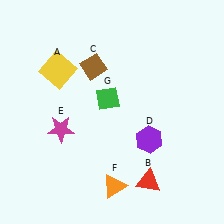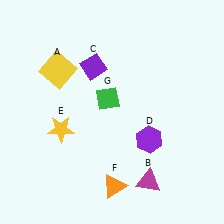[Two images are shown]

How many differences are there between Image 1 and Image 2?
There are 3 differences between the two images.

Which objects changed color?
B changed from red to magenta. C changed from brown to purple. E changed from magenta to yellow.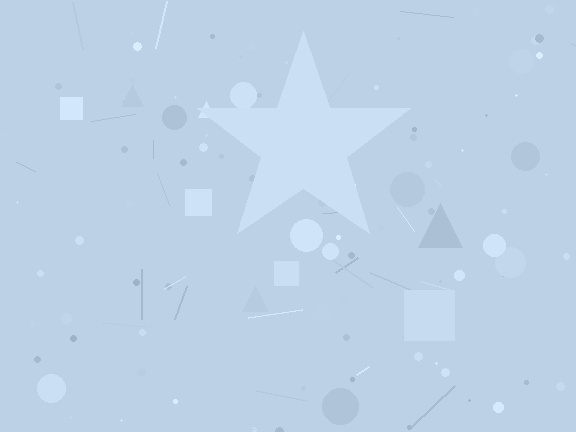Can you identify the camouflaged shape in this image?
The camouflaged shape is a star.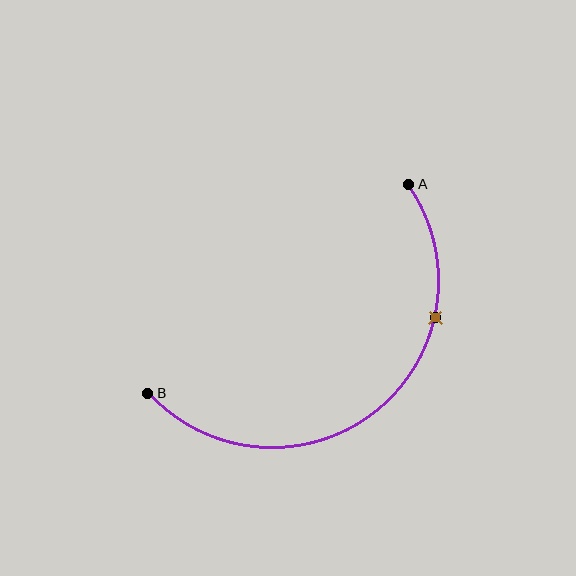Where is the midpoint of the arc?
The arc midpoint is the point on the curve farthest from the straight line joining A and B. It sits below and to the right of that line.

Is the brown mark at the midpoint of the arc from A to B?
No. The brown mark lies on the arc but is closer to endpoint A. The arc midpoint would be at the point on the curve equidistant along the arc from both A and B.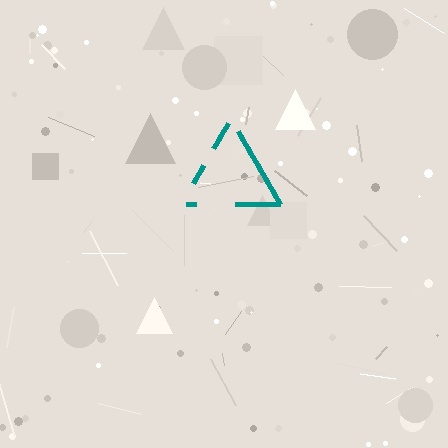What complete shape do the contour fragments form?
The contour fragments form a triangle.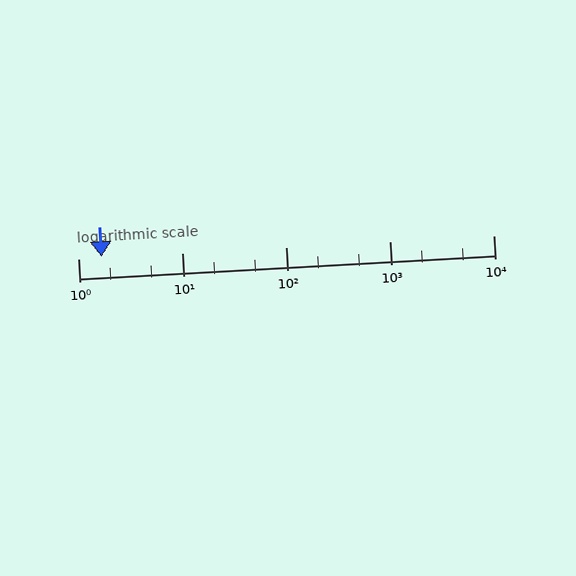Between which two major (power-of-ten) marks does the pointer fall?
The pointer is between 1 and 10.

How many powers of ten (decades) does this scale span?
The scale spans 4 decades, from 1 to 10000.